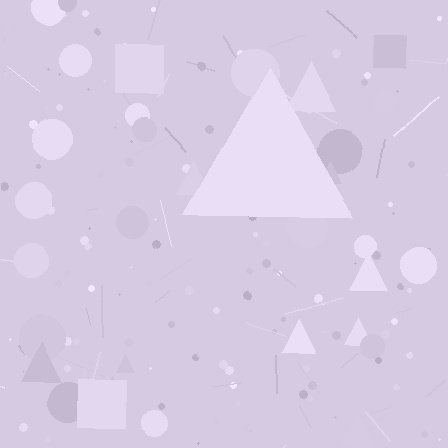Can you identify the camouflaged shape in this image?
The camouflaged shape is a triangle.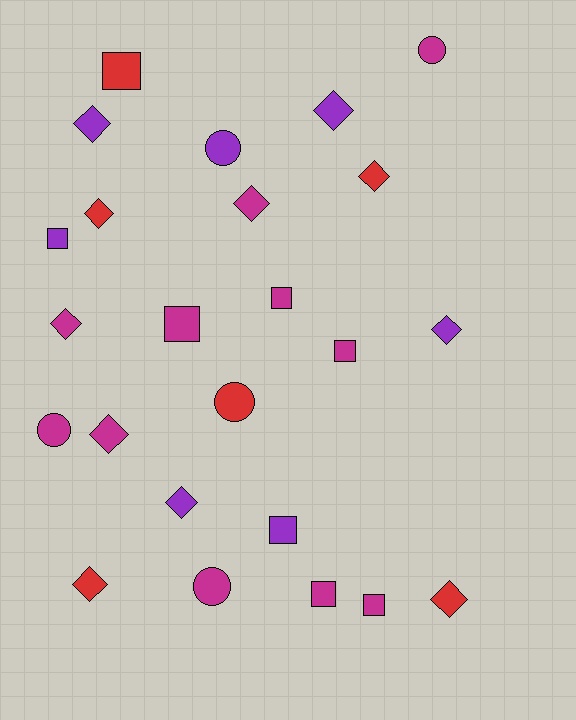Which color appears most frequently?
Magenta, with 11 objects.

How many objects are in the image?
There are 24 objects.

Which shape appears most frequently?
Diamond, with 11 objects.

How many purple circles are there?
There is 1 purple circle.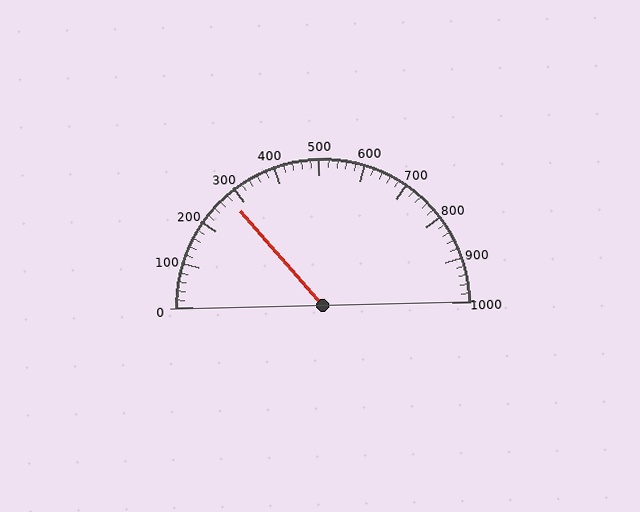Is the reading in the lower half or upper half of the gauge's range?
The reading is in the lower half of the range (0 to 1000).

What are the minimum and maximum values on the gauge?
The gauge ranges from 0 to 1000.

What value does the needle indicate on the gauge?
The needle indicates approximately 280.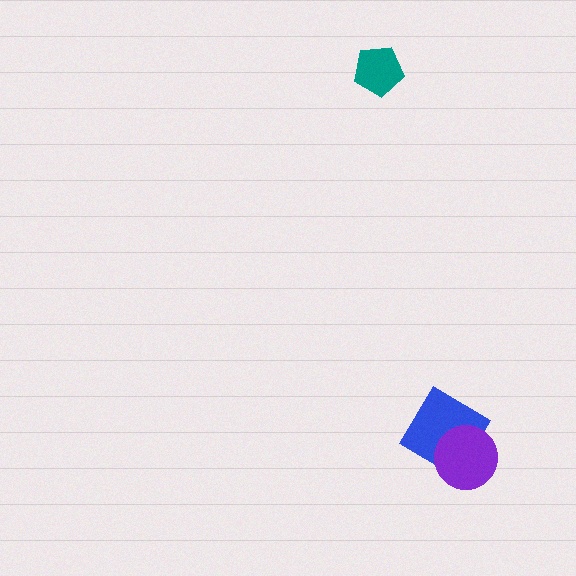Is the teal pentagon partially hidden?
No, no other shape covers it.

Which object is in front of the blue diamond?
The purple circle is in front of the blue diamond.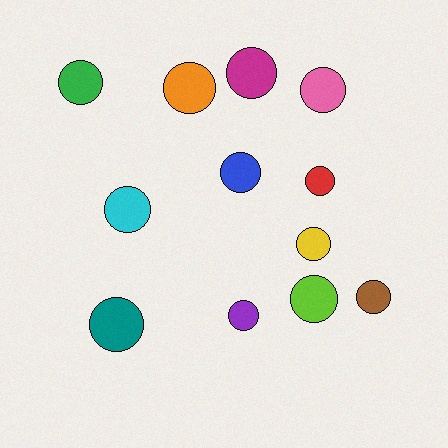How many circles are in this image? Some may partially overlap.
There are 12 circles.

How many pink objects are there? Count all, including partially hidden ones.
There is 1 pink object.